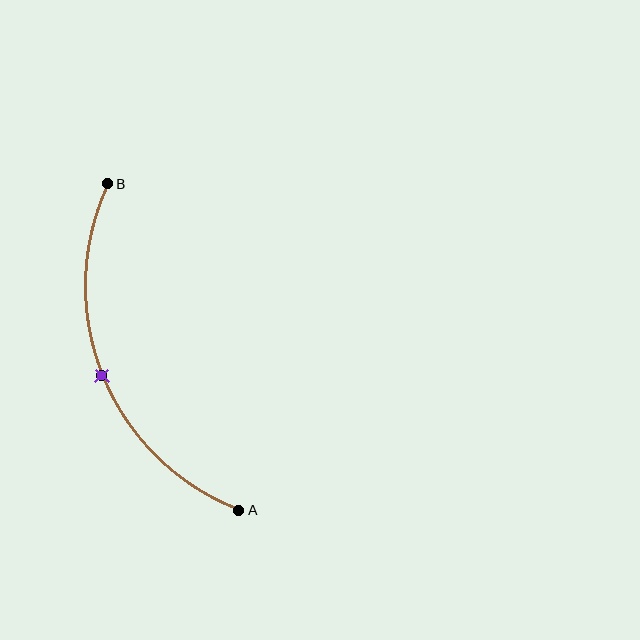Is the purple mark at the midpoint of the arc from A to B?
Yes. The purple mark lies on the arc at equal arc-length from both A and B — it is the arc midpoint.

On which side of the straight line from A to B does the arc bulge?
The arc bulges to the left of the straight line connecting A and B.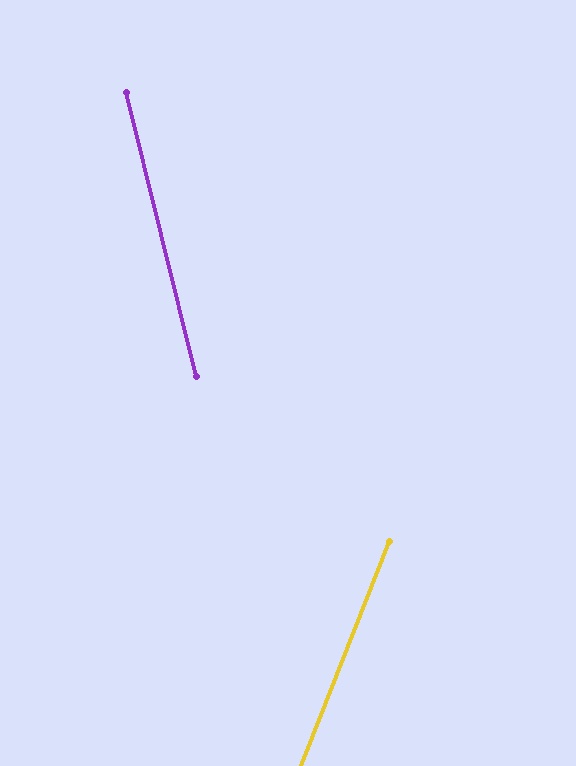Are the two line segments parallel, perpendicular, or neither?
Neither parallel nor perpendicular — they differ by about 35°.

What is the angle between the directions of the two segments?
Approximately 35 degrees.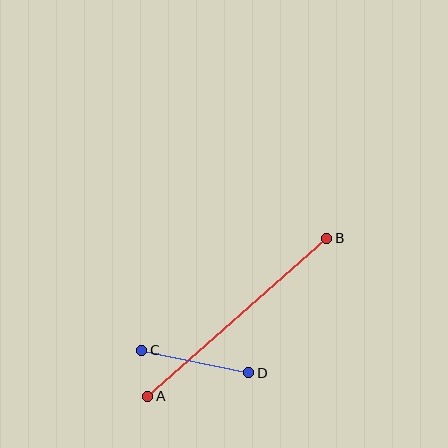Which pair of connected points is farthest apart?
Points A and B are farthest apart.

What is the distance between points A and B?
The distance is approximately 239 pixels.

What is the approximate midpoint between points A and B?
The midpoint is at approximately (237, 317) pixels.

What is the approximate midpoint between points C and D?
The midpoint is at approximately (195, 362) pixels.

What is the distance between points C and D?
The distance is approximately 110 pixels.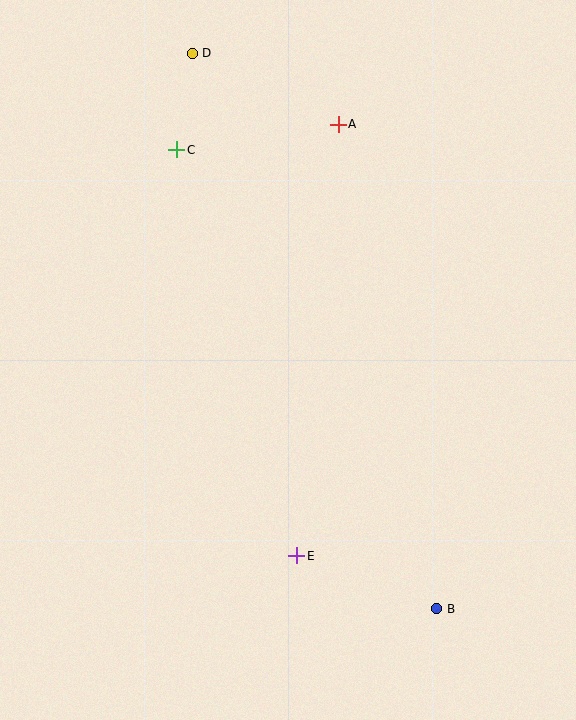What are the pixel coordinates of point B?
Point B is at (437, 609).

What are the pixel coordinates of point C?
Point C is at (177, 150).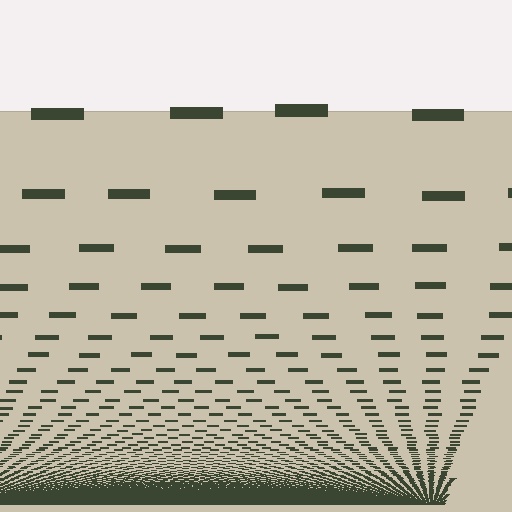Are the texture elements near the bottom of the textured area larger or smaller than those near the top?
Smaller. The gradient is inverted — elements near the bottom are smaller and denser.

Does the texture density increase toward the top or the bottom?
Density increases toward the bottom.